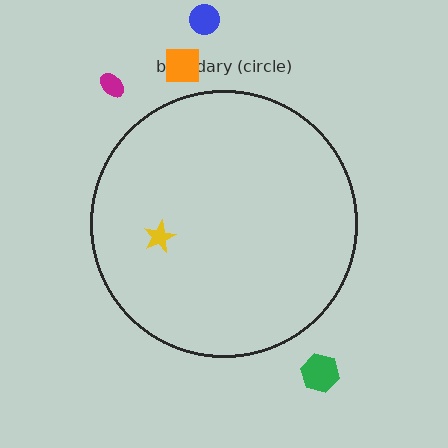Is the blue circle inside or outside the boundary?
Outside.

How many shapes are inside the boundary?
1 inside, 4 outside.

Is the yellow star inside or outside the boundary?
Inside.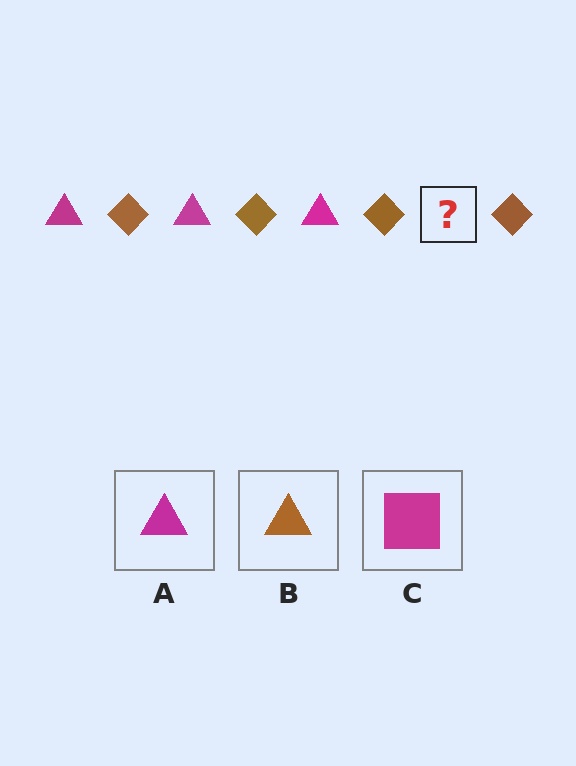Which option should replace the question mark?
Option A.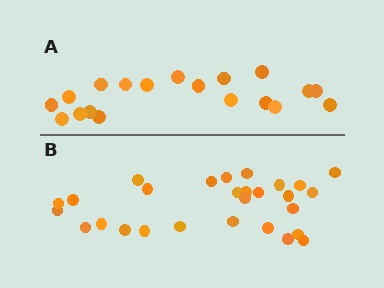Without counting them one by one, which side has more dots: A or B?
Region B (the bottom region) has more dots.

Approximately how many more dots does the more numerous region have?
Region B has roughly 8 or so more dots than region A.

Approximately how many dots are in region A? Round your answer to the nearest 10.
About 20 dots. (The exact count is 19, which rounds to 20.)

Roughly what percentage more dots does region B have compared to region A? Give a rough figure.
About 45% more.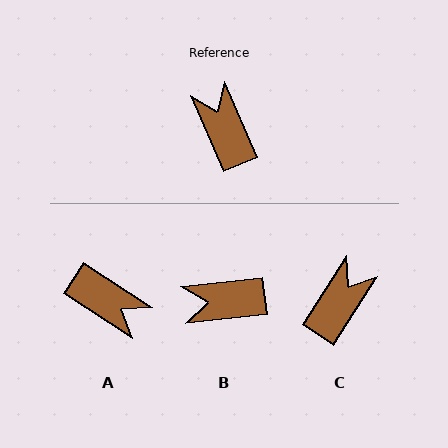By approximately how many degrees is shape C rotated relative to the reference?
Approximately 56 degrees clockwise.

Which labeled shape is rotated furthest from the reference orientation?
A, about 146 degrees away.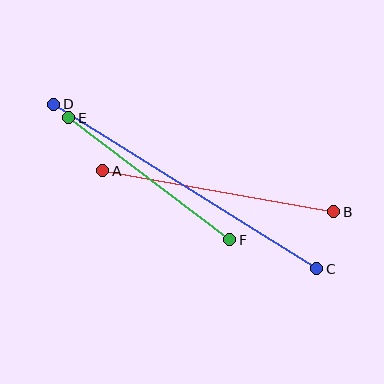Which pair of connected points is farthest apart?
Points C and D are farthest apart.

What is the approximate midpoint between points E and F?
The midpoint is at approximately (149, 179) pixels.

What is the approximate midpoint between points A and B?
The midpoint is at approximately (218, 191) pixels.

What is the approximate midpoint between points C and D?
The midpoint is at approximately (185, 186) pixels.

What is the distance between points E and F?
The distance is approximately 202 pixels.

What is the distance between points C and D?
The distance is approximately 310 pixels.